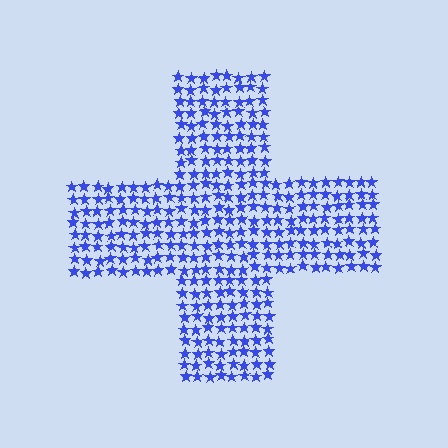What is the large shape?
The large shape is a cross.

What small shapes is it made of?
It is made of small stars.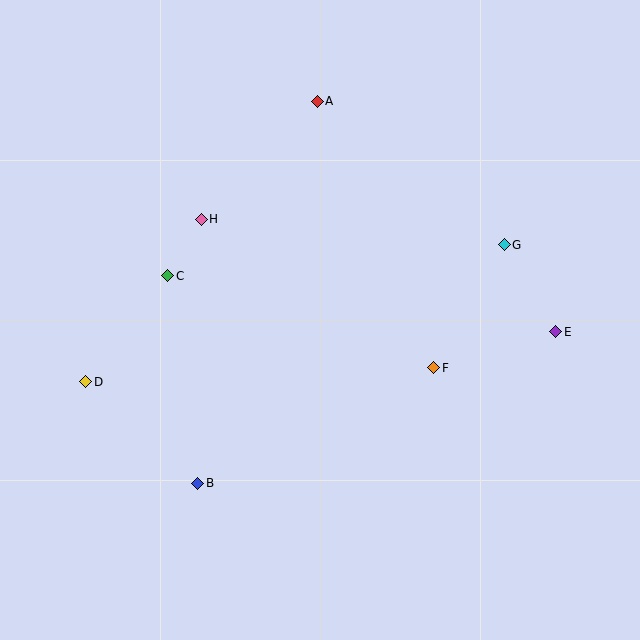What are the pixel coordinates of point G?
Point G is at (504, 245).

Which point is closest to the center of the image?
Point F at (434, 368) is closest to the center.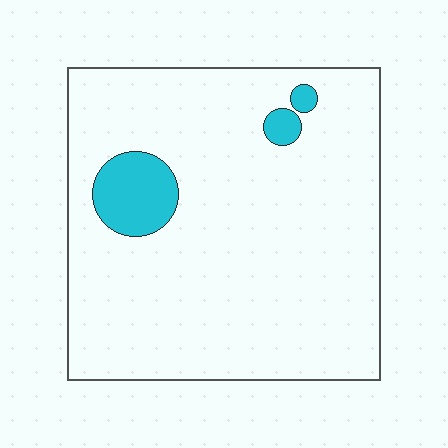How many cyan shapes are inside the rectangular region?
3.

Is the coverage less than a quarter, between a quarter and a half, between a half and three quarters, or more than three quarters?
Less than a quarter.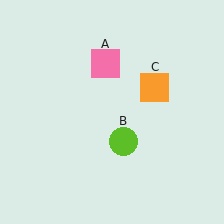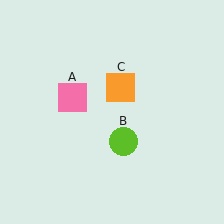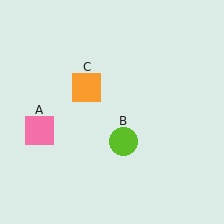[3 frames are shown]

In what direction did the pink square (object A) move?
The pink square (object A) moved down and to the left.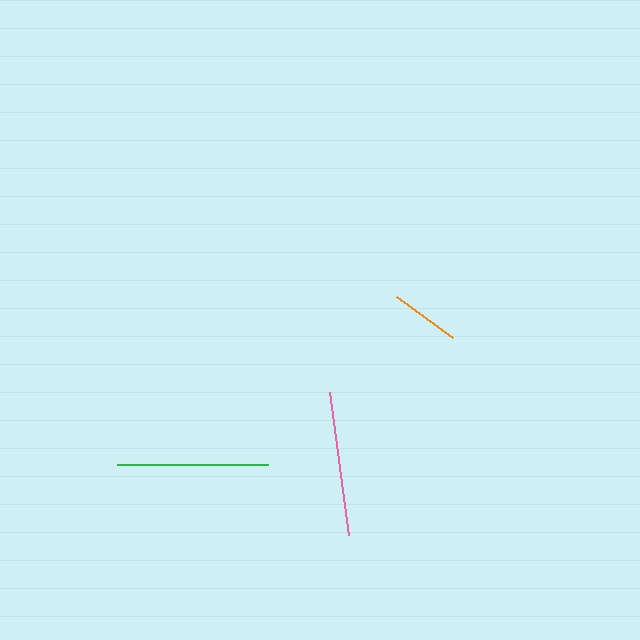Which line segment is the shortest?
The orange line is the shortest at approximately 69 pixels.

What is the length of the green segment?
The green segment is approximately 151 pixels long.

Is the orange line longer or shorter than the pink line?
The pink line is longer than the orange line.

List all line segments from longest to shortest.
From longest to shortest: green, pink, orange.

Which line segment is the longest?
The green line is the longest at approximately 151 pixels.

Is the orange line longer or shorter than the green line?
The green line is longer than the orange line.